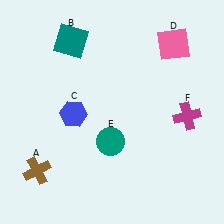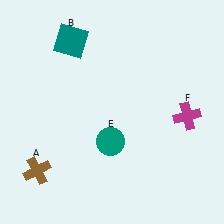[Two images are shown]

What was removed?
The blue hexagon (C), the pink square (D) were removed in Image 2.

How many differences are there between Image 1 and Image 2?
There are 2 differences between the two images.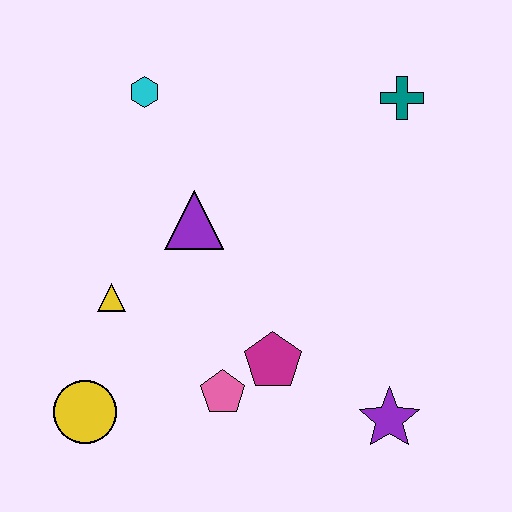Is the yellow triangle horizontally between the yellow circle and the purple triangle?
Yes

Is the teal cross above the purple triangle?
Yes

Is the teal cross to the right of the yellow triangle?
Yes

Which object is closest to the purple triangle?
The yellow triangle is closest to the purple triangle.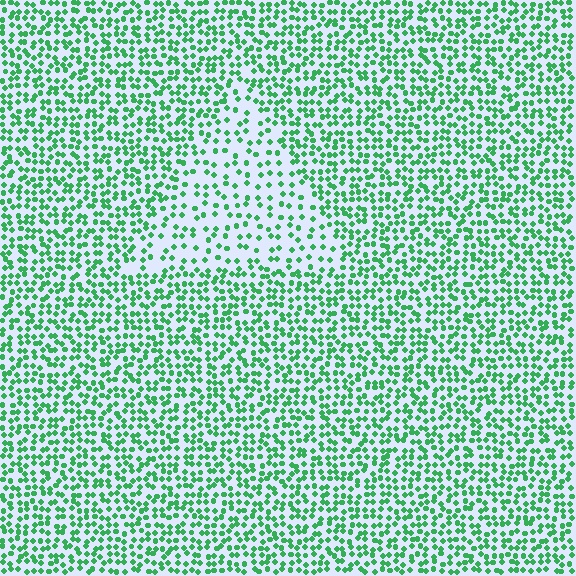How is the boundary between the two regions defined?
The boundary is defined by a change in element density (approximately 2.0x ratio). All elements are the same color, size, and shape.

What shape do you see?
I see a triangle.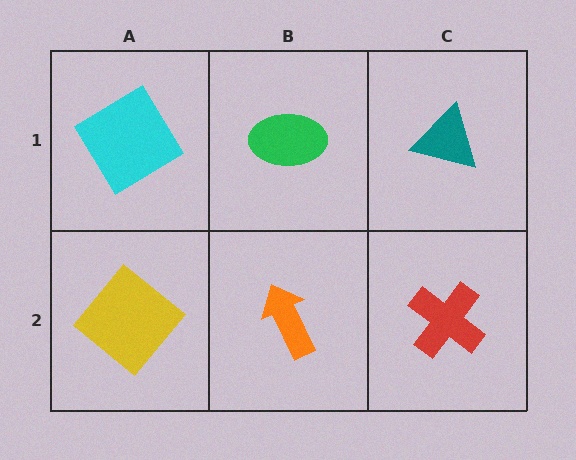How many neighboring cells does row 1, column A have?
2.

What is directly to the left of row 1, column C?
A green ellipse.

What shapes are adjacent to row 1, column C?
A red cross (row 2, column C), a green ellipse (row 1, column B).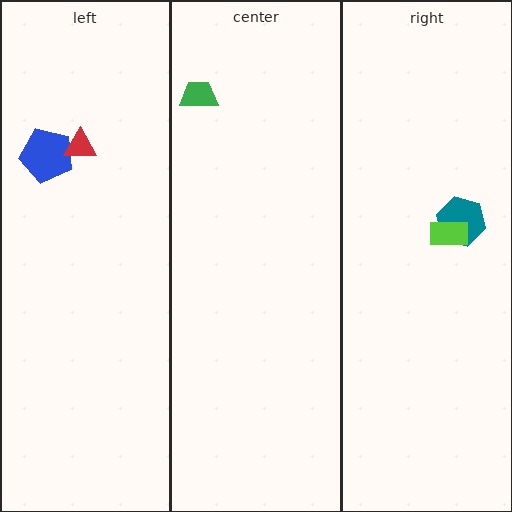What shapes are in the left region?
The blue pentagon, the red triangle.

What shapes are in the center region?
The green trapezoid.